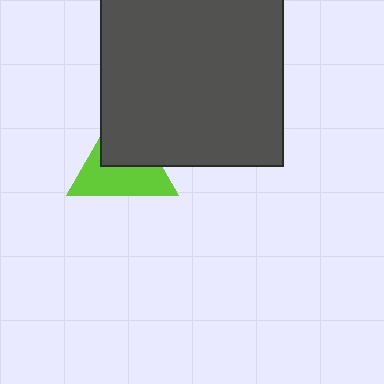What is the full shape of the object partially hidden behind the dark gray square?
The partially hidden object is a lime triangle.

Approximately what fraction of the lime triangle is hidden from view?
Roughly 46% of the lime triangle is hidden behind the dark gray square.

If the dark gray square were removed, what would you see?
You would see the complete lime triangle.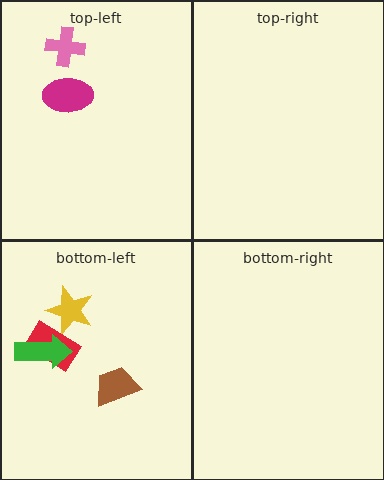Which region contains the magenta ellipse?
The top-left region.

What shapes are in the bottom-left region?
The yellow star, the red rectangle, the brown trapezoid, the green arrow.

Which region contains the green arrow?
The bottom-left region.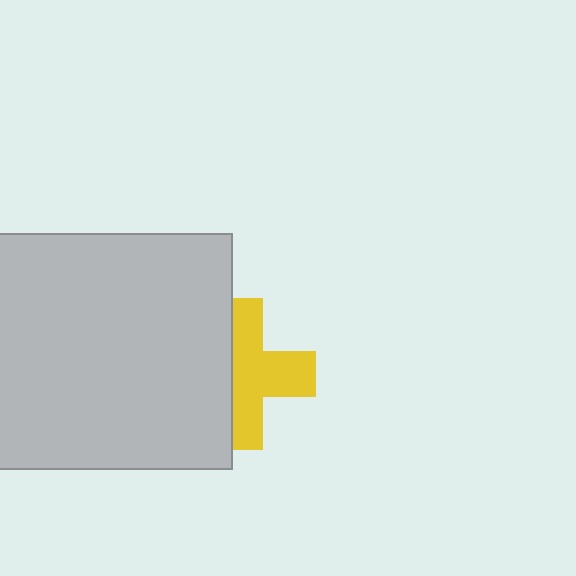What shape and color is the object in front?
The object in front is a light gray rectangle.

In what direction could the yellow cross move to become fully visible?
The yellow cross could move right. That would shift it out from behind the light gray rectangle entirely.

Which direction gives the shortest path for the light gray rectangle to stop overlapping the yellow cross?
Moving left gives the shortest separation.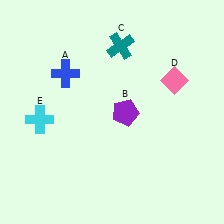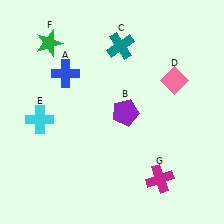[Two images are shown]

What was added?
A green star (F), a magenta cross (G) were added in Image 2.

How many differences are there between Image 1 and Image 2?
There are 2 differences between the two images.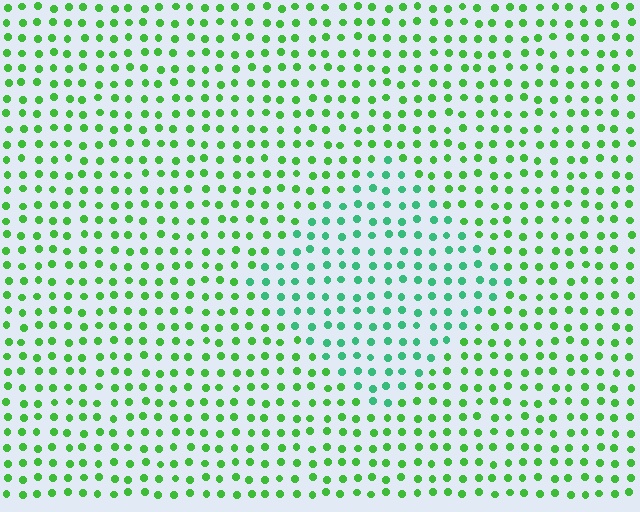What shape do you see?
I see a diamond.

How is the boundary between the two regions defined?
The boundary is defined purely by a slight shift in hue (about 34 degrees). Spacing, size, and orientation are identical on both sides.